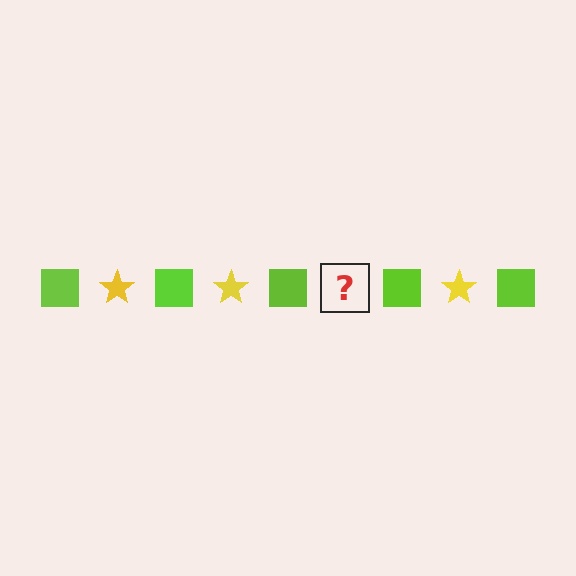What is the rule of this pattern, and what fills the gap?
The rule is that the pattern alternates between lime square and yellow star. The gap should be filled with a yellow star.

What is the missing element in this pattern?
The missing element is a yellow star.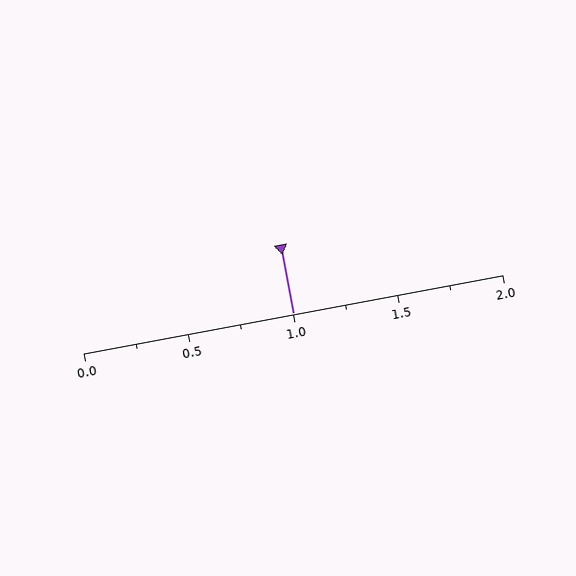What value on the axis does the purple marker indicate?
The marker indicates approximately 1.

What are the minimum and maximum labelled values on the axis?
The axis runs from 0.0 to 2.0.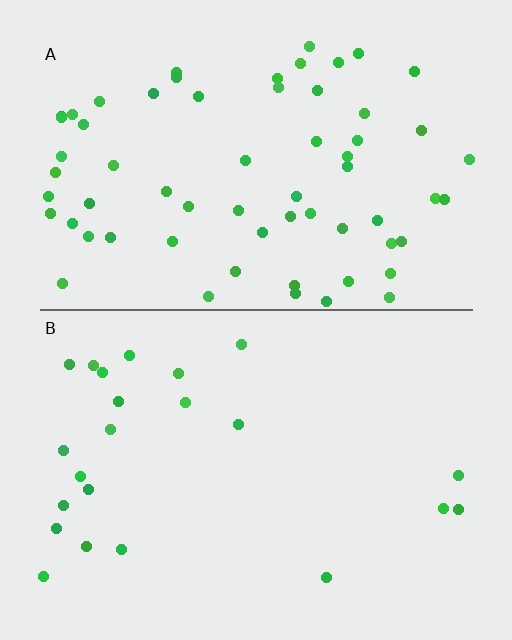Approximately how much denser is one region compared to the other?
Approximately 2.8× — region A over region B.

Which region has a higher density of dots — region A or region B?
A (the top).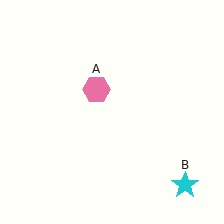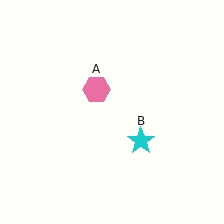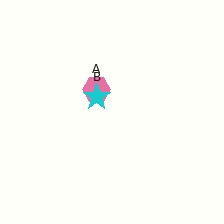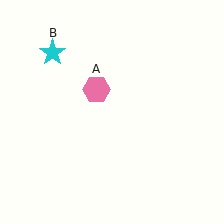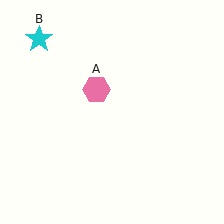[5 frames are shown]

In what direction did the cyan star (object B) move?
The cyan star (object B) moved up and to the left.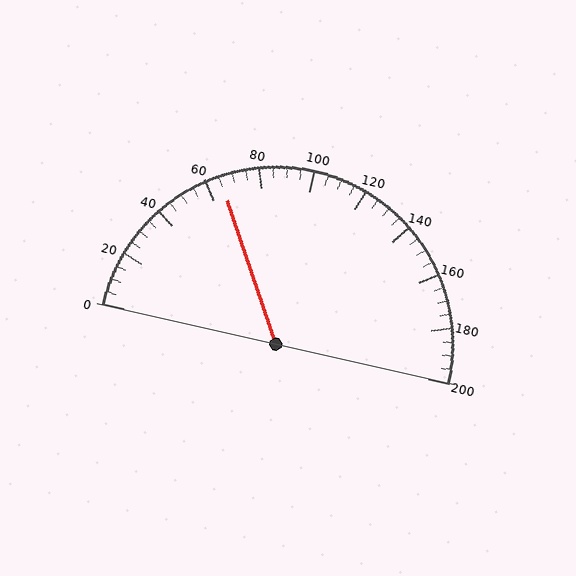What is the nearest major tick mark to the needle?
The nearest major tick mark is 60.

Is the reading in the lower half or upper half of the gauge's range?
The reading is in the lower half of the range (0 to 200).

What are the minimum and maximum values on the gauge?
The gauge ranges from 0 to 200.